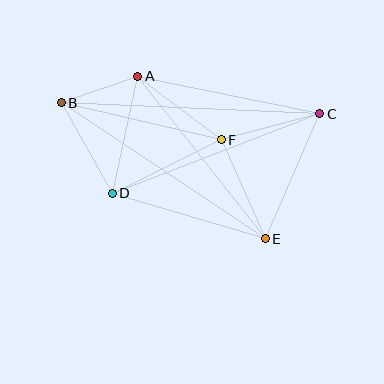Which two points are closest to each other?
Points A and B are closest to each other.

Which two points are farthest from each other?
Points B and C are farthest from each other.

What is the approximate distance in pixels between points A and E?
The distance between A and E is approximately 206 pixels.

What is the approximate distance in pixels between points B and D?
The distance between B and D is approximately 104 pixels.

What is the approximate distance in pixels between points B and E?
The distance between B and E is approximately 245 pixels.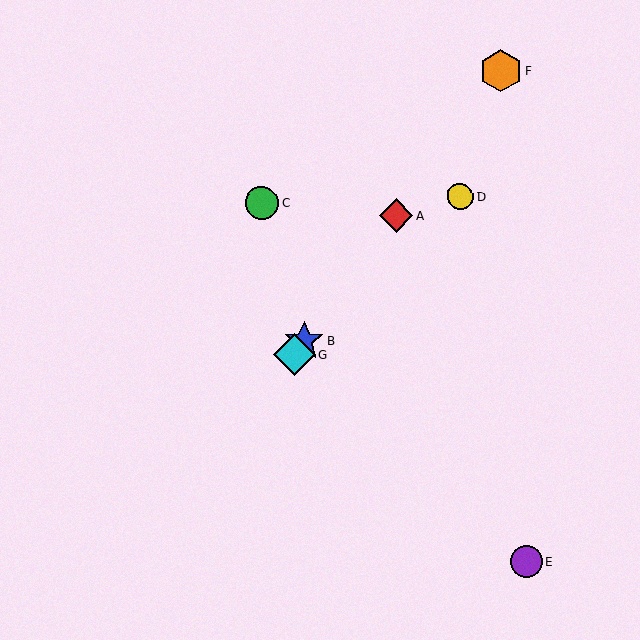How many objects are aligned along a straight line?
4 objects (A, B, F, G) are aligned along a straight line.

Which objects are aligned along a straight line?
Objects A, B, F, G are aligned along a straight line.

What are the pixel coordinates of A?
Object A is at (396, 216).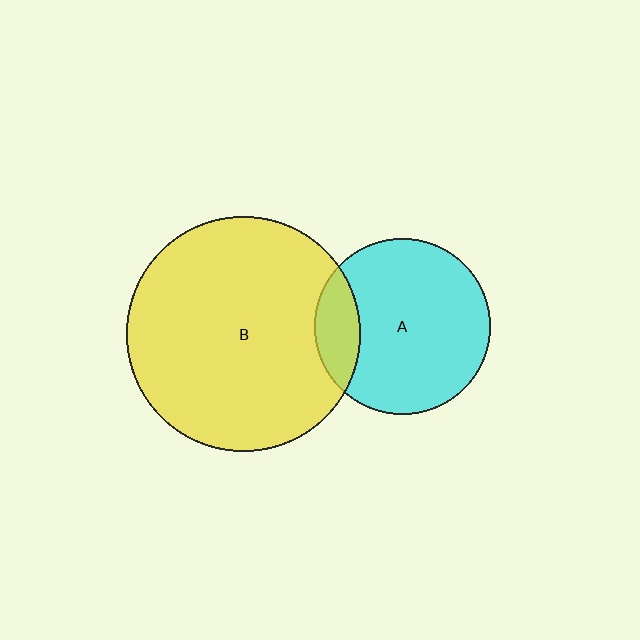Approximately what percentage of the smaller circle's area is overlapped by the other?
Approximately 15%.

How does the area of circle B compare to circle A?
Approximately 1.8 times.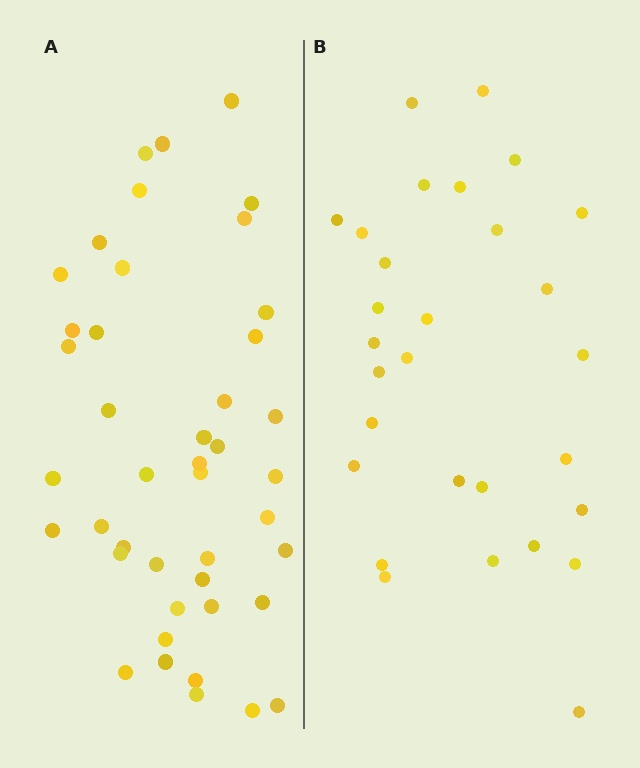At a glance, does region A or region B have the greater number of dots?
Region A (the left region) has more dots.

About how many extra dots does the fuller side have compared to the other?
Region A has approximately 15 more dots than region B.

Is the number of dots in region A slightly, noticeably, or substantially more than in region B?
Region A has substantially more. The ratio is roughly 1.5 to 1.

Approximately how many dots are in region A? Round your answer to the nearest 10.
About 40 dots. (The exact count is 43, which rounds to 40.)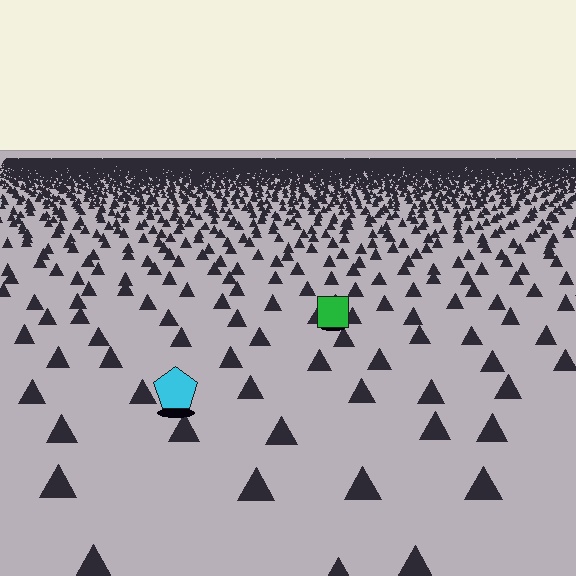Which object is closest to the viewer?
The cyan pentagon is closest. The texture marks near it are larger and more spread out.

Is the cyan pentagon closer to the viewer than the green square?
Yes. The cyan pentagon is closer — you can tell from the texture gradient: the ground texture is coarser near it.